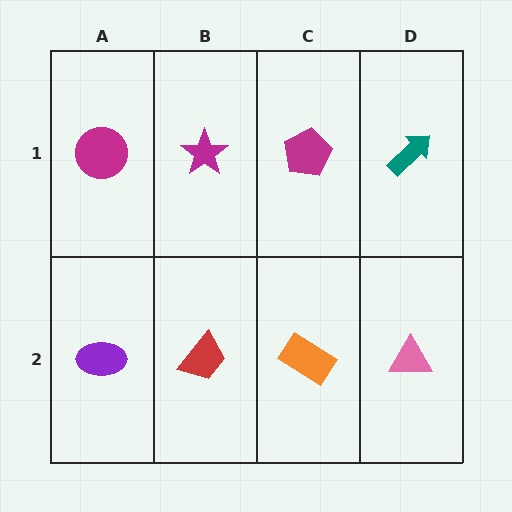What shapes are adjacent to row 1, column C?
An orange rectangle (row 2, column C), a magenta star (row 1, column B), a teal arrow (row 1, column D).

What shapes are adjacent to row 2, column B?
A magenta star (row 1, column B), a purple ellipse (row 2, column A), an orange rectangle (row 2, column C).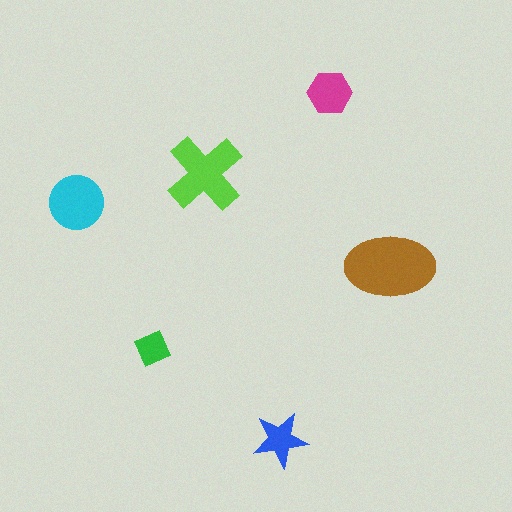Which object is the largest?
The brown ellipse.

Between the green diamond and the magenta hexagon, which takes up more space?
The magenta hexagon.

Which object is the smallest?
The green diamond.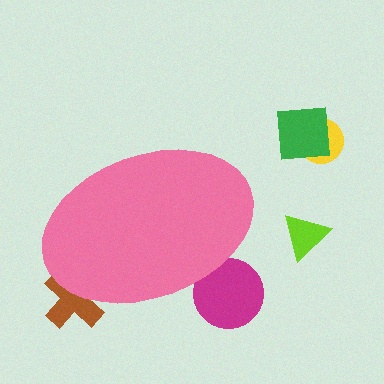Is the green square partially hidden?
No, the green square is fully visible.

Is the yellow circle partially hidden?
No, the yellow circle is fully visible.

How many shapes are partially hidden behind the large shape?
2 shapes are partially hidden.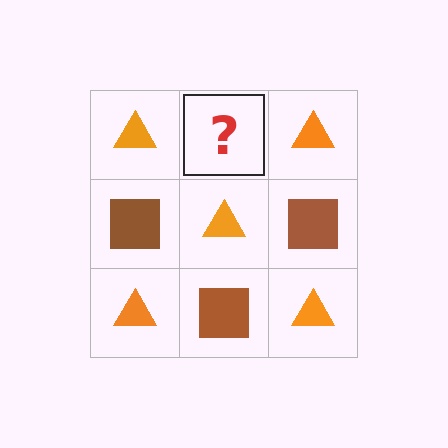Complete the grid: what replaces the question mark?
The question mark should be replaced with a brown square.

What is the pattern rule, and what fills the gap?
The rule is that it alternates orange triangle and brown square in a checkerboard pattern. The gap should be filled with a brown square.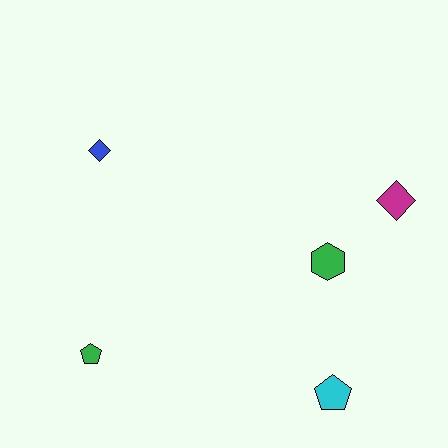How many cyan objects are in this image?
There is 1 cyan object.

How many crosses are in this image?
There are no crosses.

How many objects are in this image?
There are 5 objects.